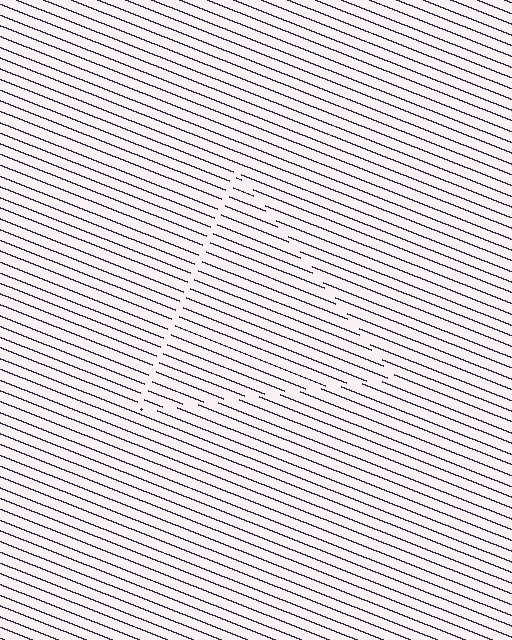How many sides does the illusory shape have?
3 sides — the line-ends trace a triangle.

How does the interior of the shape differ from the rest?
The interior of the shape contains the same grating, shifted by half a period — the contour is defined by the phase discontinuity where line-ends from the inner and outer gratings abut.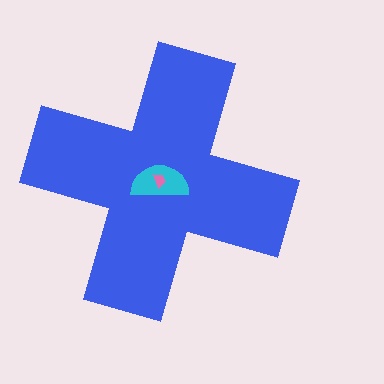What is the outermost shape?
The blue cross.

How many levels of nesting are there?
3.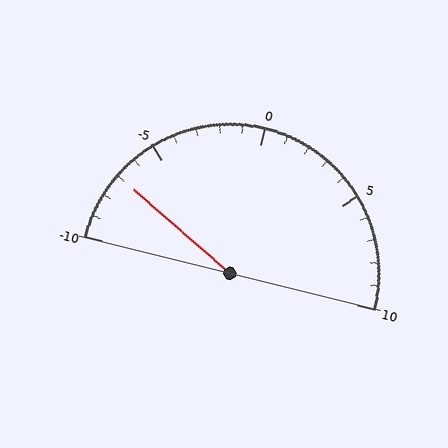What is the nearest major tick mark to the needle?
The nearest major tick mark is -5.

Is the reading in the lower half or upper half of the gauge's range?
The reading is in the lower half of the range (-10 to 10).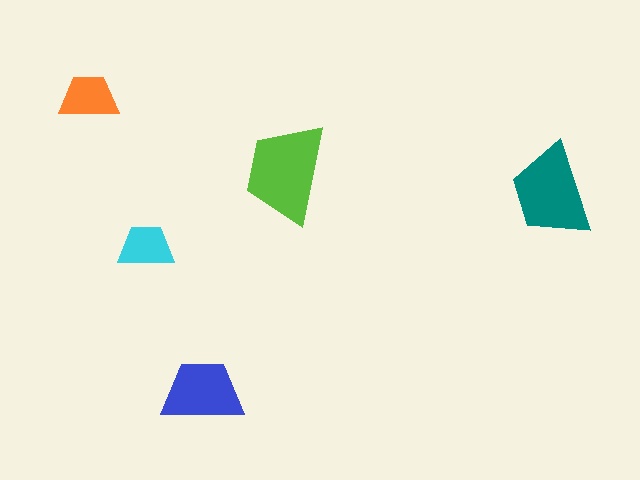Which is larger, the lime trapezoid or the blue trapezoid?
The lime one.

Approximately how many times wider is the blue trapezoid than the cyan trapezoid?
About 1.5 times wider.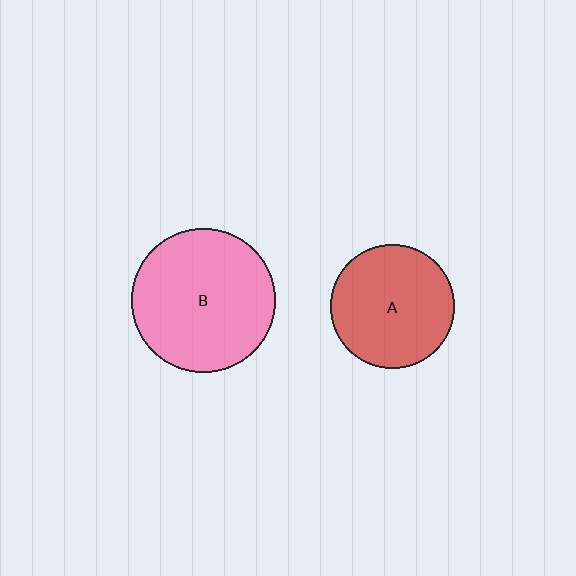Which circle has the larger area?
Circle B (pink).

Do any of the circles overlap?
No, none of the circles overlap.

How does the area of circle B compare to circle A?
Approximately 1.4 times.